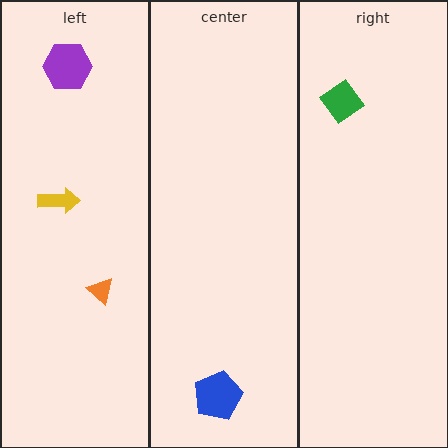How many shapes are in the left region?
3.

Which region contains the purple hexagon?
The left region.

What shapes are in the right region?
The green diamond.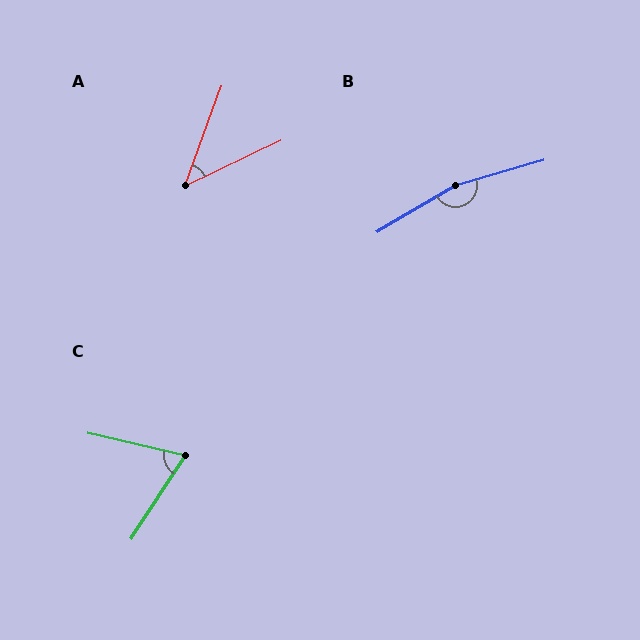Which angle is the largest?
B, at approximately 165 degrees.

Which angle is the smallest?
A, at approximately 44 degrees.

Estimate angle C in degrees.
Approximately 70 degrees.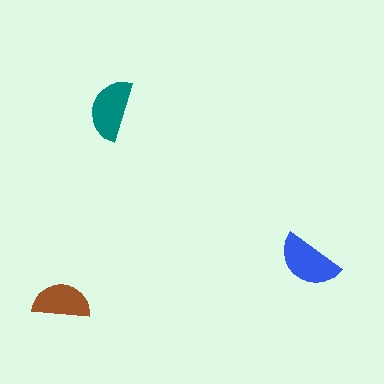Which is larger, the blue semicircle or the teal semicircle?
The blue one.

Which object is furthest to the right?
The blue semicircle is rightmost.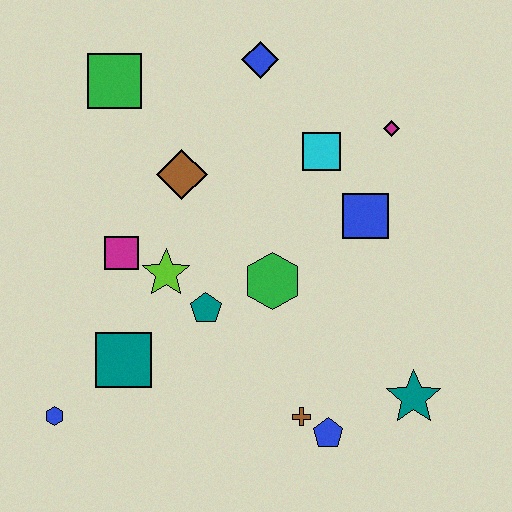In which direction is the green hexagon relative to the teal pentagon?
The green hexagon is to the right of the teal pentagon.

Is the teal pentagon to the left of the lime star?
No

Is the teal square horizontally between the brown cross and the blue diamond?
No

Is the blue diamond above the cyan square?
Yes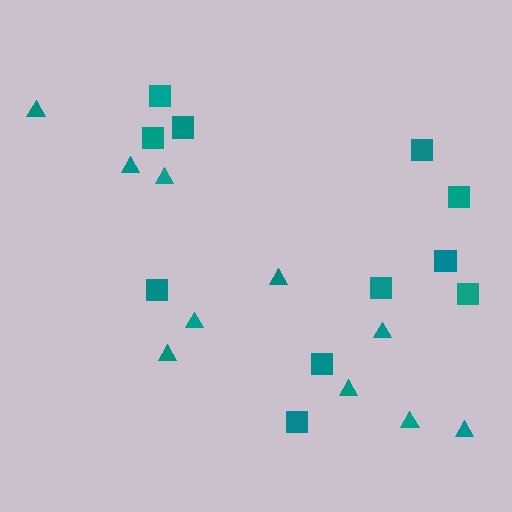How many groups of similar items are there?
There are 2 groups: one group of squares (11) and one group of triangles (10).